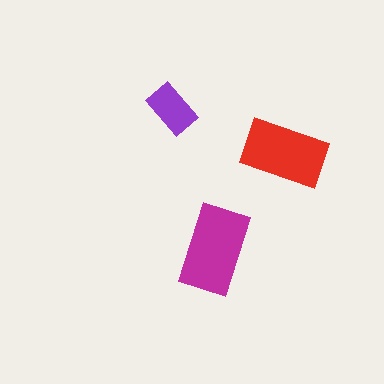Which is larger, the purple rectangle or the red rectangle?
The red one.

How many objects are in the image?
There are 3 objects in the image.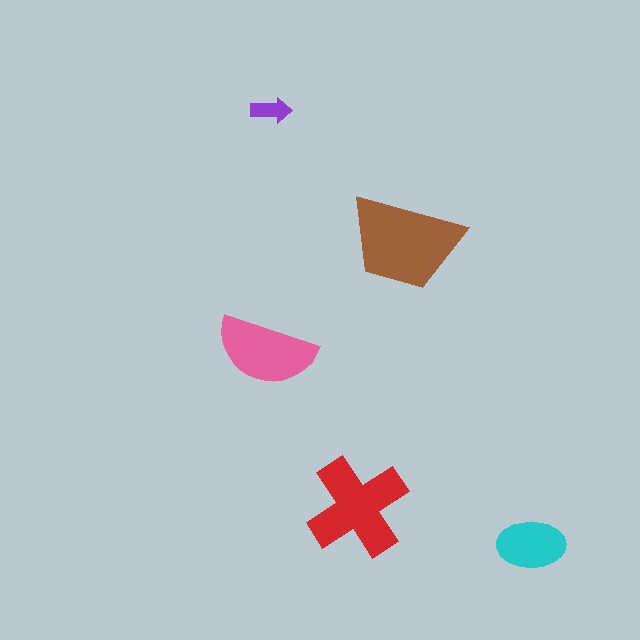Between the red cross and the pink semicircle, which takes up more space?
The red cross.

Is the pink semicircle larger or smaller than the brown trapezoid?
Smaller.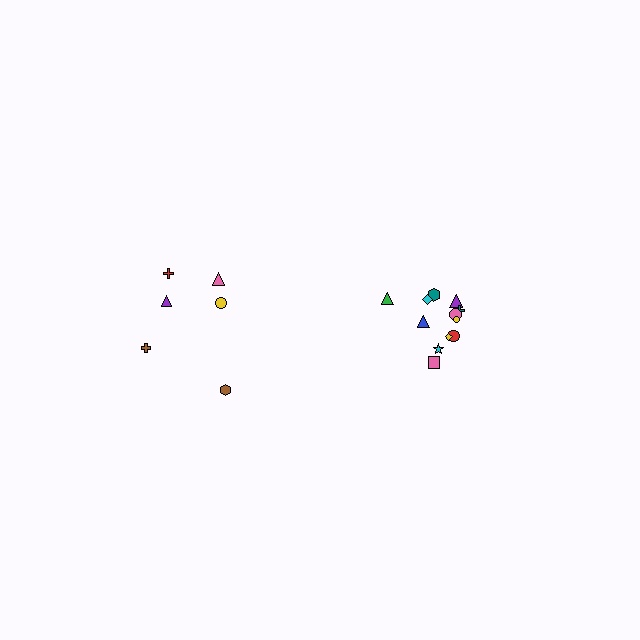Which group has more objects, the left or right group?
The right group.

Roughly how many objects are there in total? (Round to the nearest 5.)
Roughly 20 objects in total.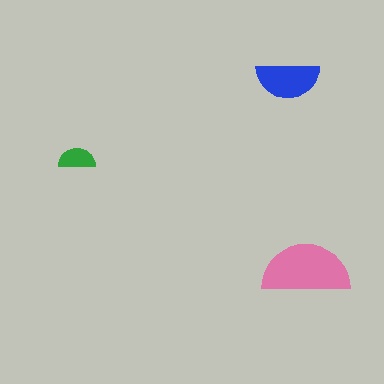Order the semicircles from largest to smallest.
the pink one, the blue one, the green one.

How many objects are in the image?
There are 3 objects in the image.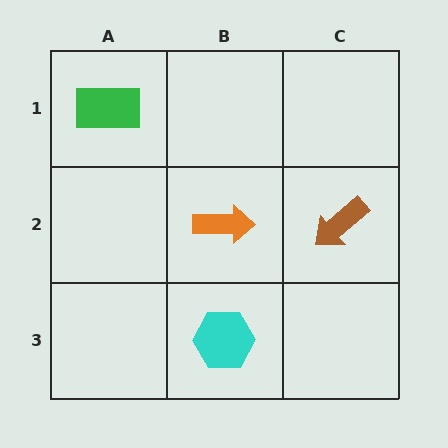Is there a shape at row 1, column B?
No, that cell is empty.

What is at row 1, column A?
A green rectangle.